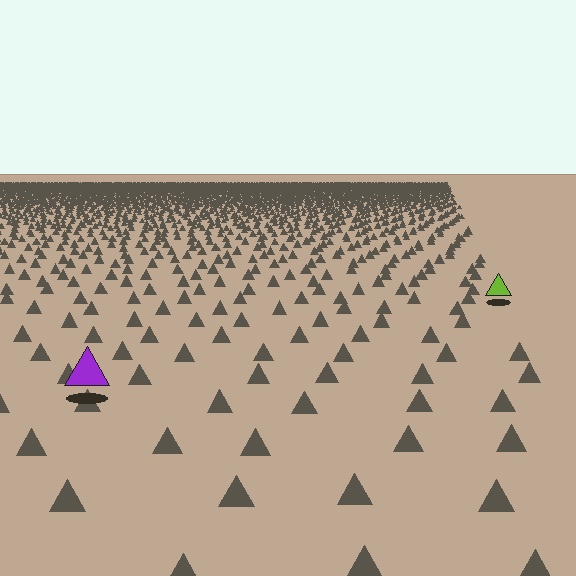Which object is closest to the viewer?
The purple triangle is closest. The texture marks near it are larger and more spread out.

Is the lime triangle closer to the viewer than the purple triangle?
No. The purple triangle is closer — you can tell from the texture gradient: the ground texture is coarser near it.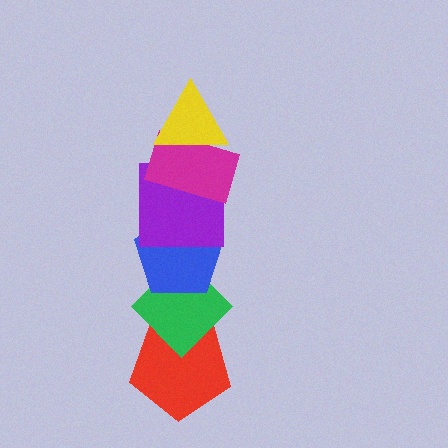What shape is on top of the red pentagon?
The green diamond is on top of the red pentagon.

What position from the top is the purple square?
The purple square is 3rd from the top.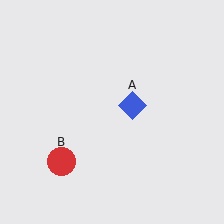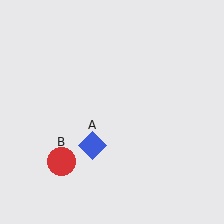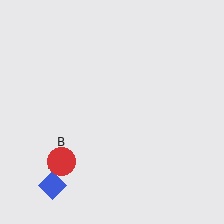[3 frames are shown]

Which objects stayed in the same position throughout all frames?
Red circle (object B) remained stationary.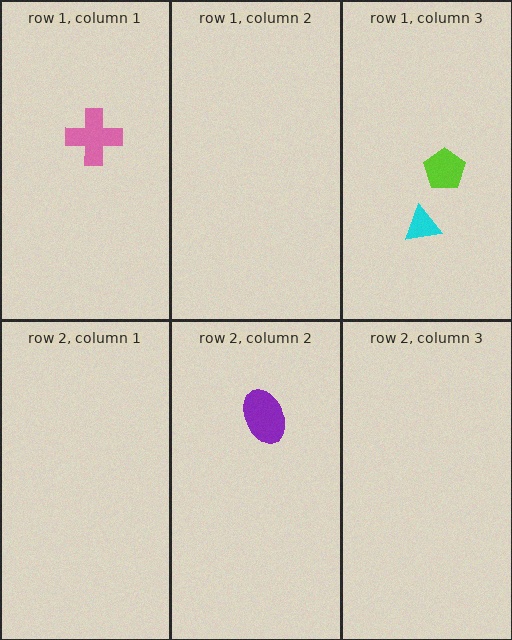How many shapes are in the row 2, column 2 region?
1.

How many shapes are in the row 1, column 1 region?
1.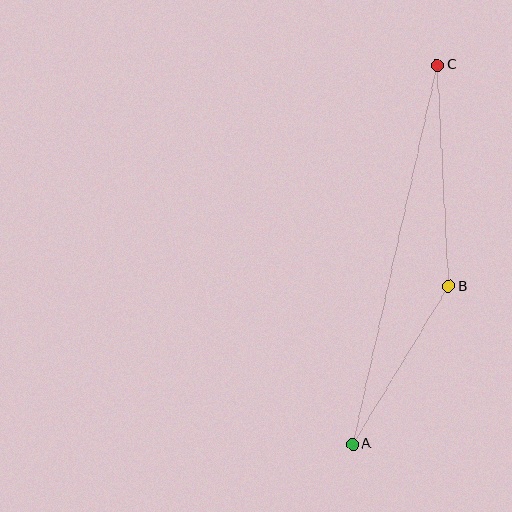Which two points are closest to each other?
Points A and B are closest to each other.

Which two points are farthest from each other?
Points A and C are farthest from each other.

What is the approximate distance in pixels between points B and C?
The distance between B and C is approximately 221 pixels.